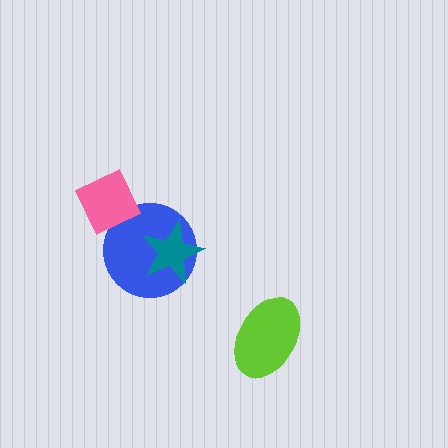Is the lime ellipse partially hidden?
No, no other shape covers it.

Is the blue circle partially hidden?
Yes, it is partially covered by another shape.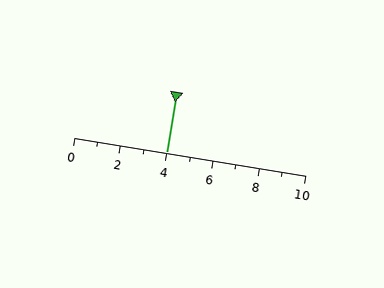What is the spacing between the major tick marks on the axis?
The major ticks are spaced 2 apart.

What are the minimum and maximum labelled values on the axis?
The axis runs from 0 to 10.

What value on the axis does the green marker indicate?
The marker indicates approximately 4.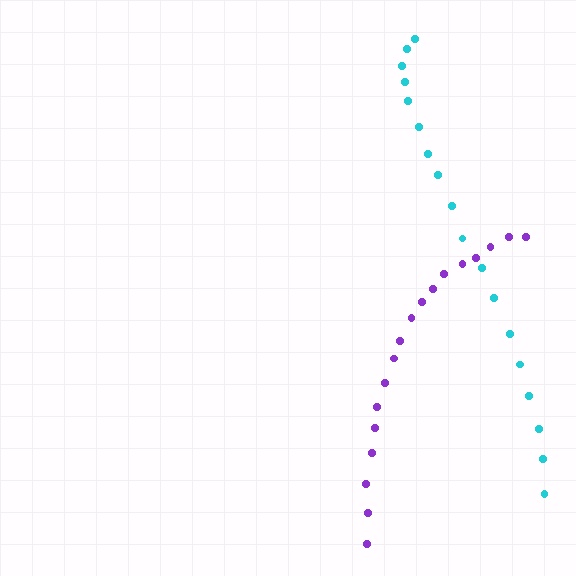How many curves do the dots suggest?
There are 2 distinct paths.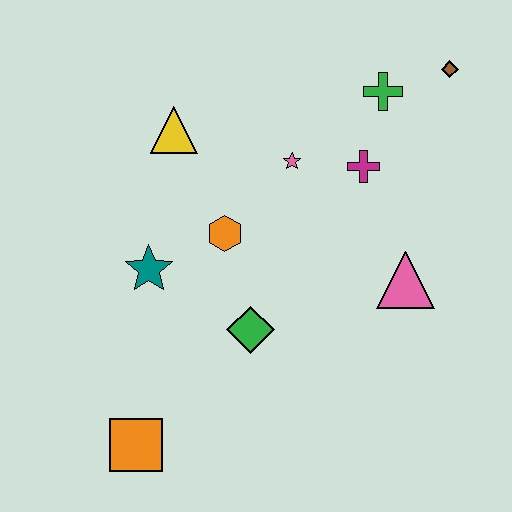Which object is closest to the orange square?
The green diamond is closest to the orange square.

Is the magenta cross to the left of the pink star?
No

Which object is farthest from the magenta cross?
The orange square is farthest from the magenta cross.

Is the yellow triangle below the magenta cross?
No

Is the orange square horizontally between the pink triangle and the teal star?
No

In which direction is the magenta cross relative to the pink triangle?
The magenta cross is above the pink triangle.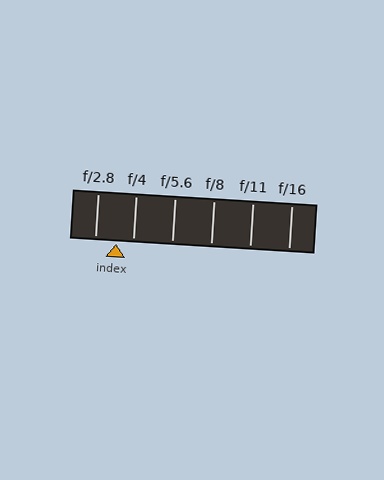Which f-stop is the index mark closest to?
The index mark is closest to f/4.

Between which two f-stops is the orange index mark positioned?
The index mark is between f/2.8 and f/4.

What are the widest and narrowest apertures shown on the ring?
The widest aperture shown is f/2.8 and the narrowest is f/16.